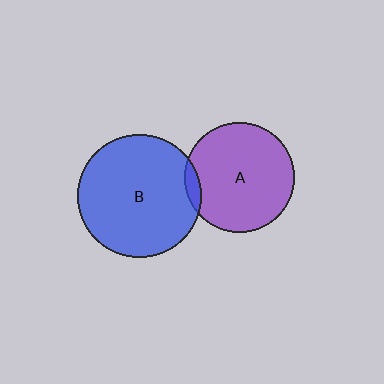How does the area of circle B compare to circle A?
Approximately 1.3 times.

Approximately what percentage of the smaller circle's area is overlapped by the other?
Approximately 5%.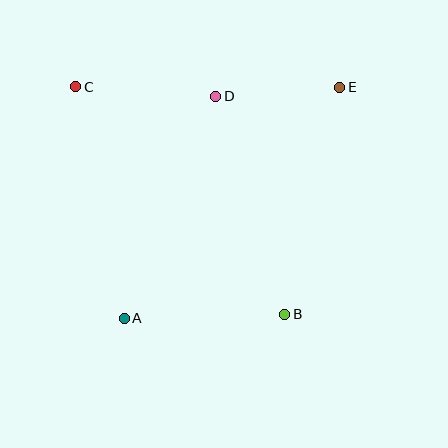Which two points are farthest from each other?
Points A and E are farthest from each other.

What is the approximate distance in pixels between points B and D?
The distance between B and D is approximately 229 pixels.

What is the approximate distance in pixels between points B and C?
The distance between B and C is approximately 309 pixels.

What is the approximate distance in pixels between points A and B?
The distance between A and B is approximately 161 pixels.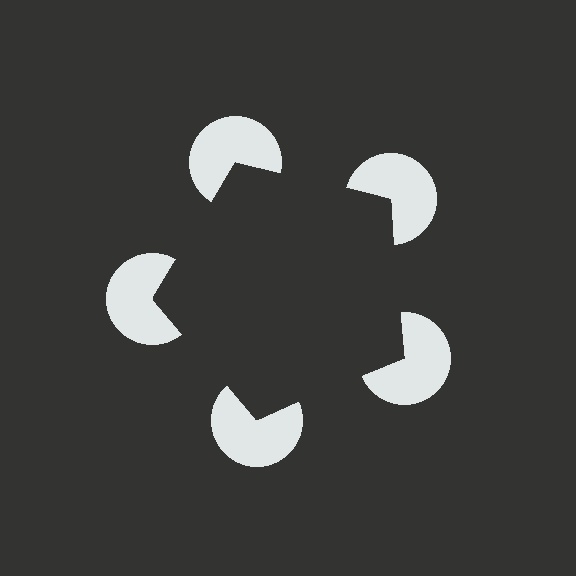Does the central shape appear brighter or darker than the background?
It typically appears slightly darker than the background, even though no actual brightness change is drawn.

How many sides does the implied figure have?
5 sides.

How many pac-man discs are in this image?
There are 5 — one at each vertex of the illusory pentagon.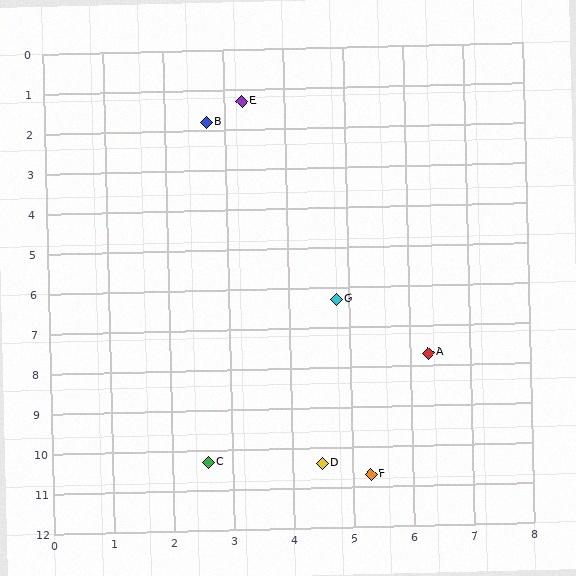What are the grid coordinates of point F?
Point F is at approximately (5.3, 10.7).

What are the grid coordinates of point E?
Point E is at approximately (3.3, 1.3).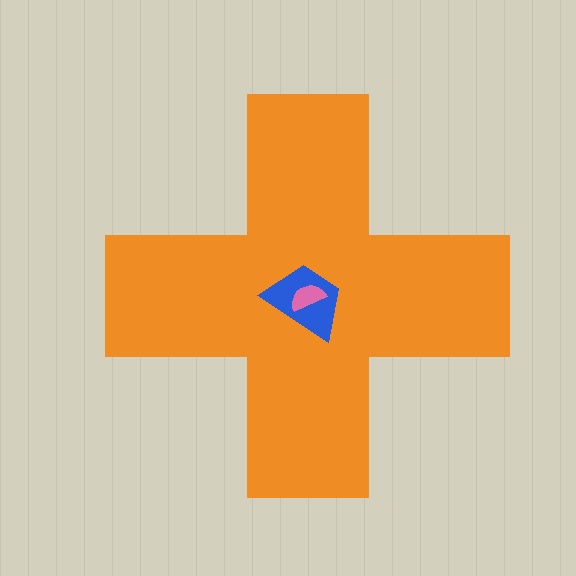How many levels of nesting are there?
3.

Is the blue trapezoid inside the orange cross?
Yes.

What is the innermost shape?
The pink semicircle.